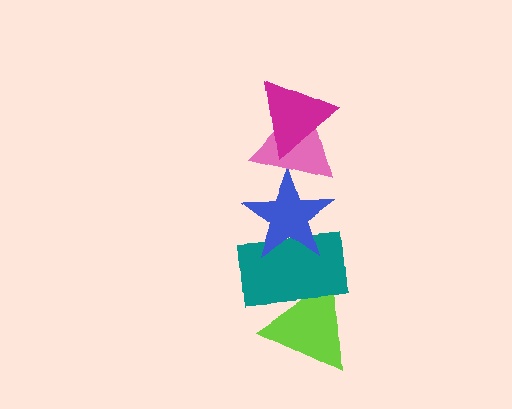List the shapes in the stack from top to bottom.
From top to bottom: the magenta triangle, the pink triangle, the blue star, the teal rectangle, the lime triangle.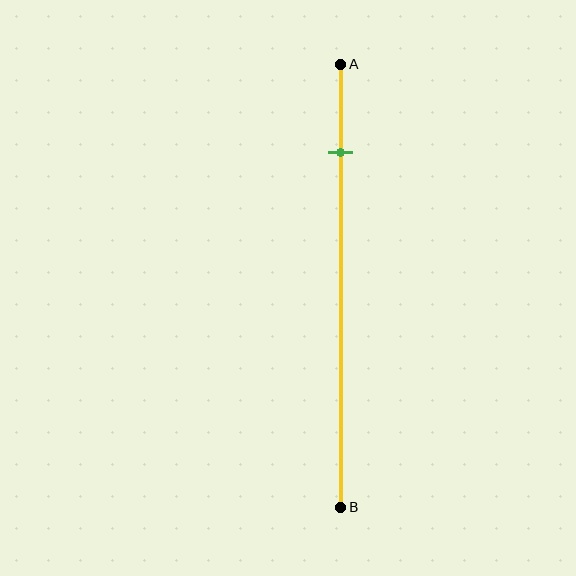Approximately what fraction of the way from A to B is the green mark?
The green mark is approximately 20% of the way from A to B.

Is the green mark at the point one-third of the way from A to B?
No, the mark is at about 20% from A, not at the 33% one-third point.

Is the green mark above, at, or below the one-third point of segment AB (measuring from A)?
The green mark is above the one-third point of segment AB.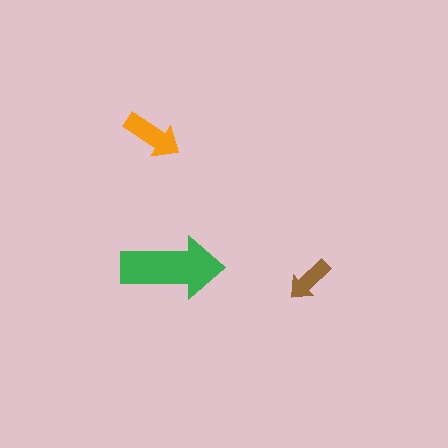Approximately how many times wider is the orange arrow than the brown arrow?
About 1.5 times wider.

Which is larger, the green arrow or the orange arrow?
The green one.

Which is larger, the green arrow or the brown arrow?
The green one.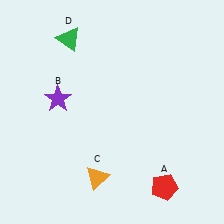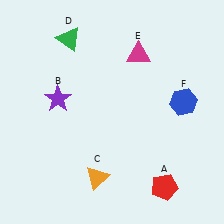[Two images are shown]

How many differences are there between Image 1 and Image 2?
There are 2 differences between the two images.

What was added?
A magenta triangle (E), a blue hexagon (F) were added in Image 2.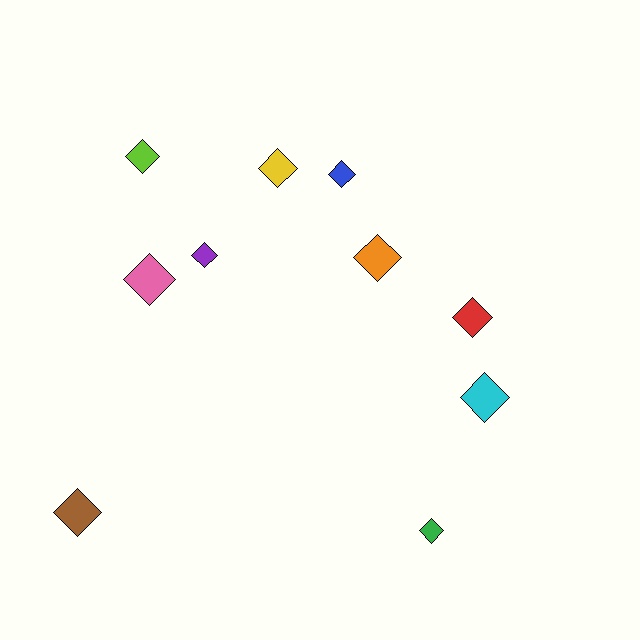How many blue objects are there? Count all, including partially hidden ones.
There is 1 blue object.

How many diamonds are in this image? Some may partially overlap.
There are 10 diamonds.